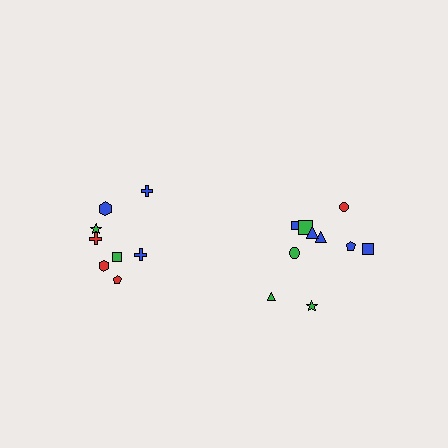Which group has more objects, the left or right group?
The right group.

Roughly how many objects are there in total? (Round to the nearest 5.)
Roughly 20 objects in total.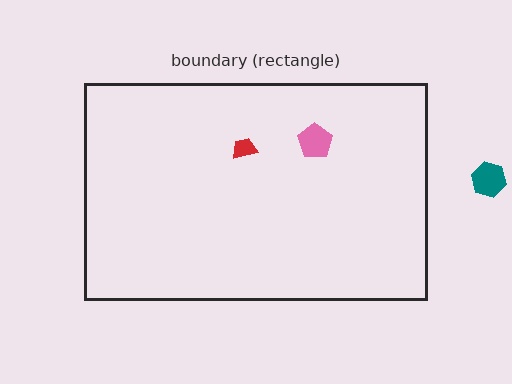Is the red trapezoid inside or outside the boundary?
Inside.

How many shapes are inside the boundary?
2 inside, 1 outside.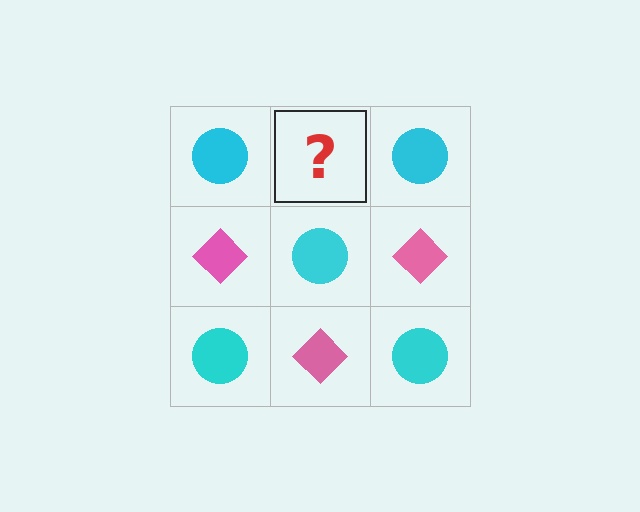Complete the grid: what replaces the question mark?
The question mark should be replaced with a pink diamond.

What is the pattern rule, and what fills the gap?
The rule is that it alternates cyan circle and pink diamond in a checkerboard pattern. The gap should be filled with a pink diamond.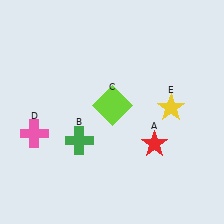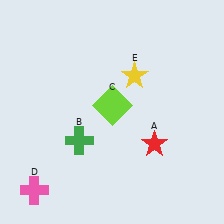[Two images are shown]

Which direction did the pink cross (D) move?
The pink cross (D) moved down.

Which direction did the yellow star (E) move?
The yellow star (E) moved left.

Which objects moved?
The objects that moved are: the pink cross (D), the yellow star (E).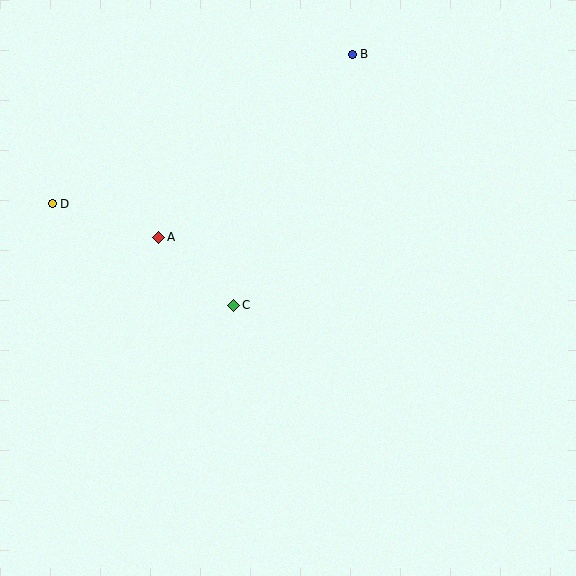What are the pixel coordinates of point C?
Point C is at (234, 305).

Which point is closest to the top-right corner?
Point B is closest to the top-right corner.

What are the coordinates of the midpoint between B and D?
The midpoint between B and D is at (202, 129).